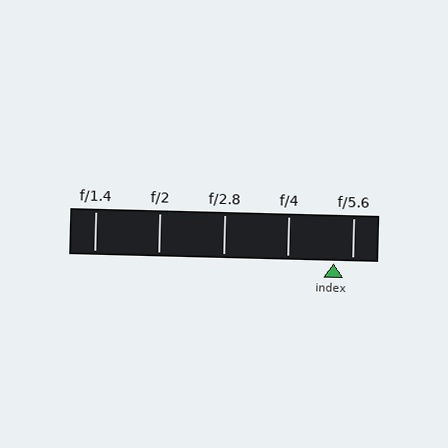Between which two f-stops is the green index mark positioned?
The index mark is between f/4 and f/5.6.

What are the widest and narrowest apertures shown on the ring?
The widest aperture shown is f/1.4 and the narrowest is f/5.6.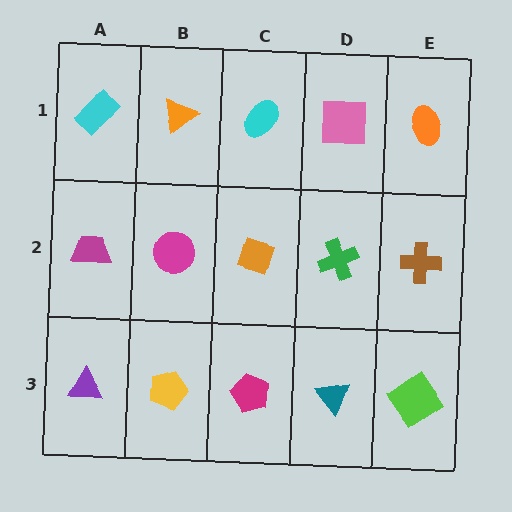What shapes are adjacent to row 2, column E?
An orange ellipse (row 1, column E), a lime diamond (row 3, column E), a green cross (row 2, column D).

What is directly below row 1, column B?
A magenta circle.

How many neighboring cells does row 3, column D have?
3.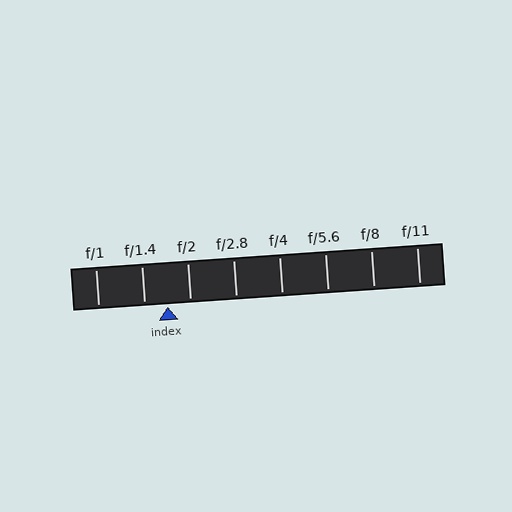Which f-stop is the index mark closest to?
The index mark is closest to f/2.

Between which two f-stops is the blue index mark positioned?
The index mark is between f/1.4 and f/2.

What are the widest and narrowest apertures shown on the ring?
The widest aperture shown is f/1 and the narrowest is f/11.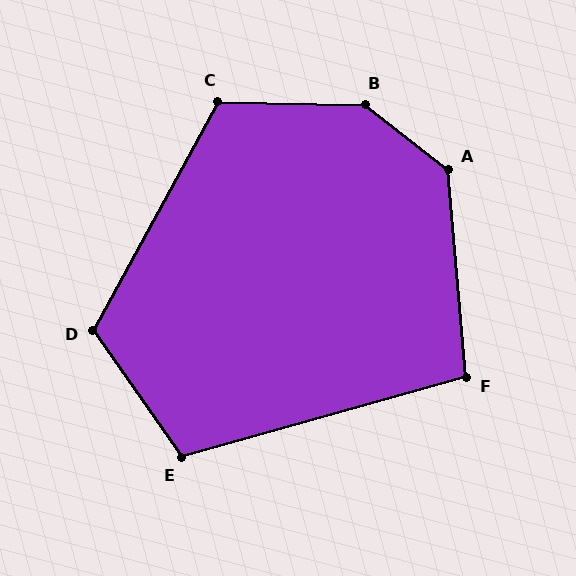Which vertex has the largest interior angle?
B, at approximately 143 degrees.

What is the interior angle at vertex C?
Approximately 117 degrees (obtuse).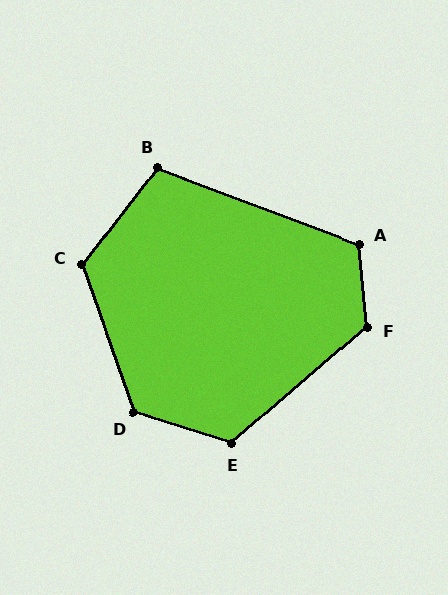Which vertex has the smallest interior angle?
B, at approximately 107 degrees.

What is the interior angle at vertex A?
Approximately 115 degrees (obtuse).